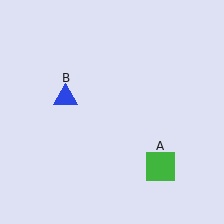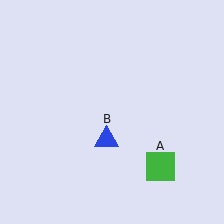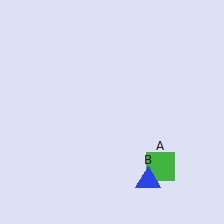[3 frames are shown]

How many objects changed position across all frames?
1 object changed position: blue triangle (object B).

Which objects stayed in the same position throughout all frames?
Green square (object A) remained stationary.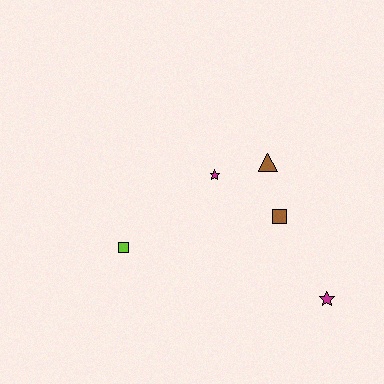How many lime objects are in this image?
There is 1 lime object.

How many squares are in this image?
There are 2 squares.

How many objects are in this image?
There are 5 objects.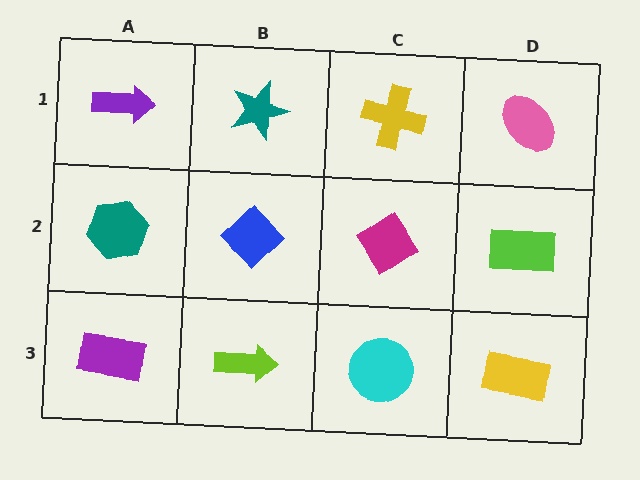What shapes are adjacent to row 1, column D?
A lime rectangle (row 2, column D), a yellow cross (row 1, column C).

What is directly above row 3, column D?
A lime rectangle.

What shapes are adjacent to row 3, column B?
A blue diamond (row 2, column B), a purple rectangle (row 3, column A), a cyan circle (row 3, column C).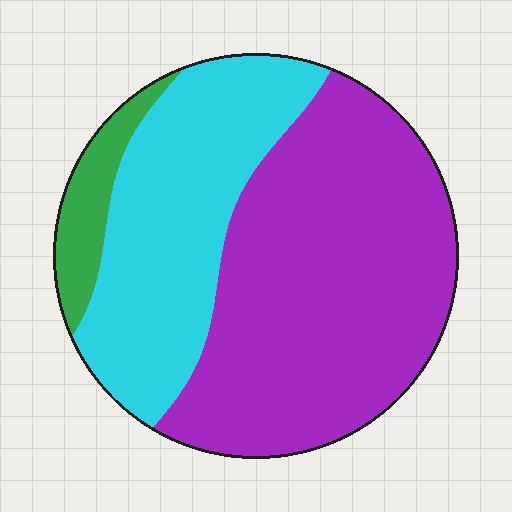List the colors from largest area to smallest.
From largest to smallest: purple, cyan, green.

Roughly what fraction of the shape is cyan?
Cyan takes up between a third and a half of the shape.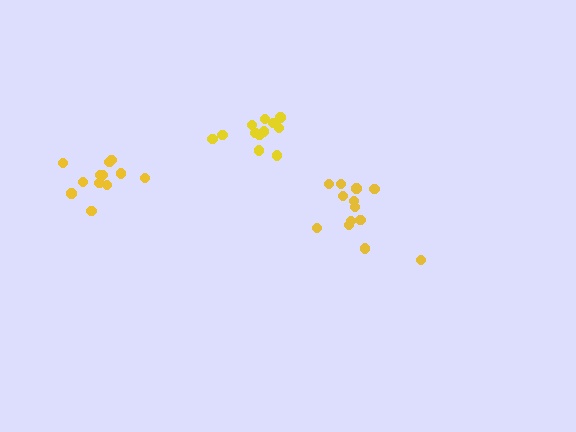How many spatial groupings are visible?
There are 3 spatial groupings.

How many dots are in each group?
Group 1: 13 dots, Group 2: 12 dots, Group 3: 12 dots (37 total).